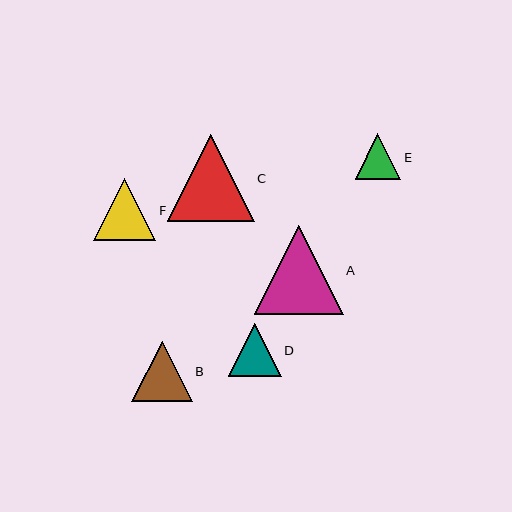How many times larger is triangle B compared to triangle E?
Triangle B is approximately 1.3 times the size of triangle E.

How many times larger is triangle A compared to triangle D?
Triangle A is approximately 1.7 times the size of triangle D.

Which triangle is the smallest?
Triangle E is the smallest with a size of approximately 46 pixels.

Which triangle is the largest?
Triangle A is the largest with a size of approximately 89 pixels.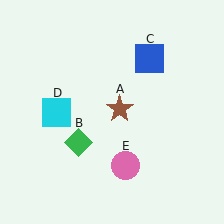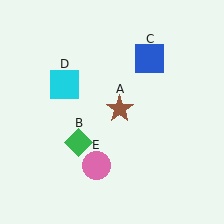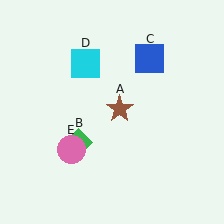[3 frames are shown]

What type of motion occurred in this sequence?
The cyan square (object D), pink circle (object E) rotated clockwise around the center of the scene.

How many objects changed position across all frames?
2 objects changed position: cyan square (object D), pink circle (object E).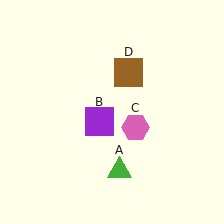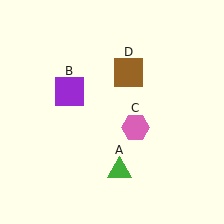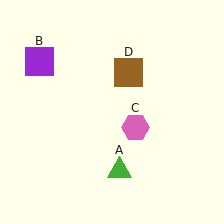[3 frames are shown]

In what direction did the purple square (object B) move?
The purple square (object B) moved up and to the left.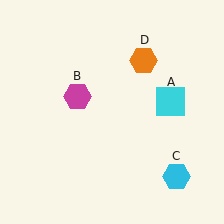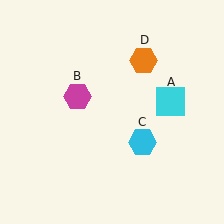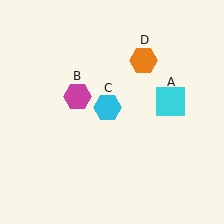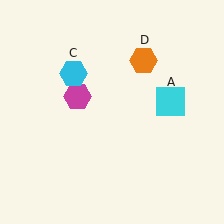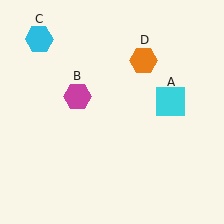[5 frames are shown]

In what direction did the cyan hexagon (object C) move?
The cyan hexagon (object C) moved up and to the left.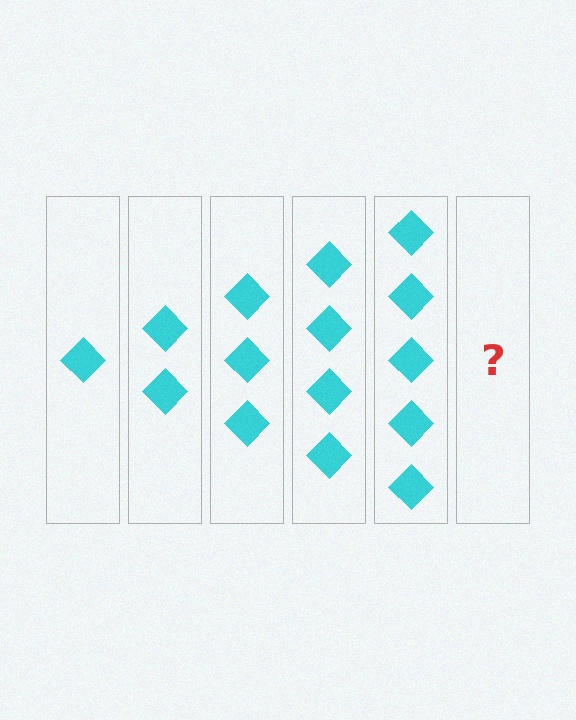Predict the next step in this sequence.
The next step is 6 diamonds.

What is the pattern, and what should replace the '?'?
The pattern is that each step adds one more diamond. The '?' should be 6 diamonds.